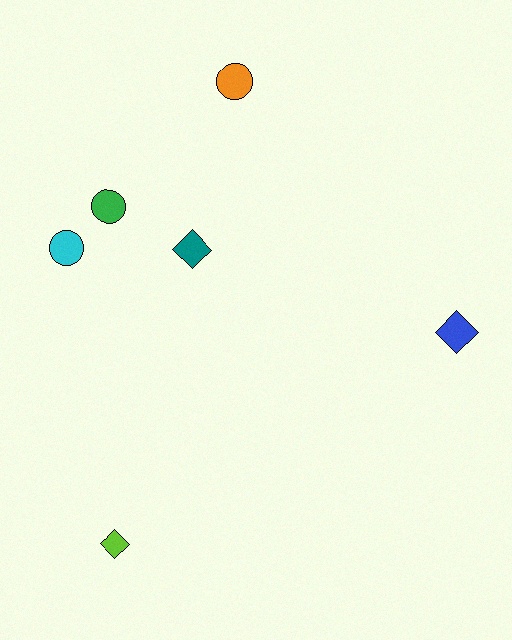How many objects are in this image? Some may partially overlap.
There are 6 objects.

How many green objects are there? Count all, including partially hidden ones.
There is 1 green object.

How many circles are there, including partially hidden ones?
There are 3 circles.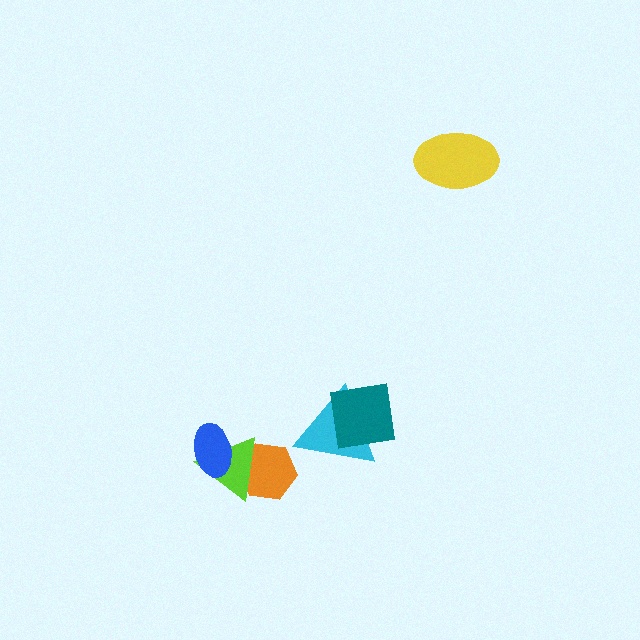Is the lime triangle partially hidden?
Yes, it is partially covered by another shape.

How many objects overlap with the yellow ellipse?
0 objects overlap with the yellow ellipse.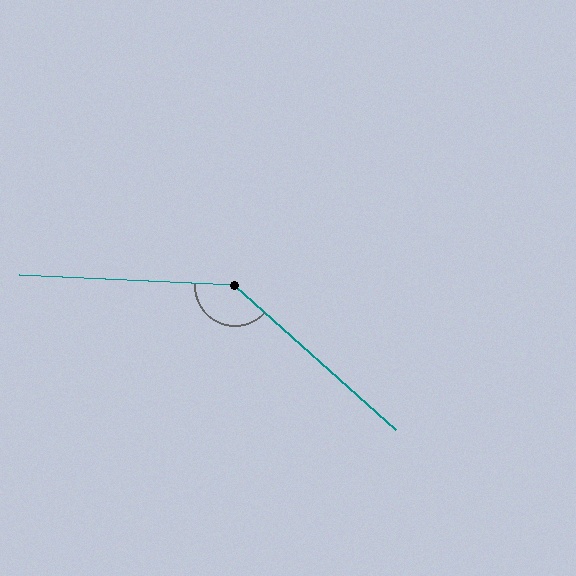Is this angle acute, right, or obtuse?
It is obtuse.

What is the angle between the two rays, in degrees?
Approximately 141 degrees.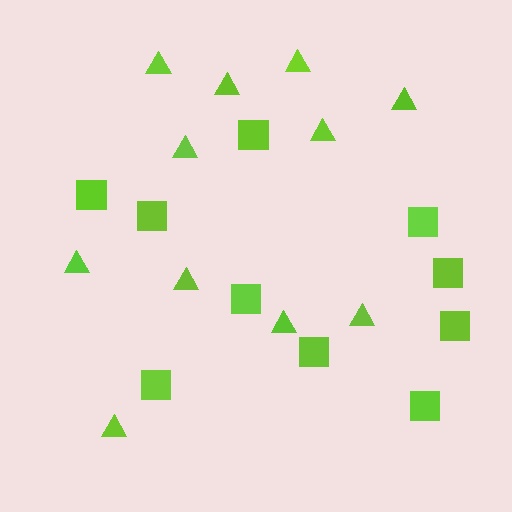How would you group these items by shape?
There are 2 groups: one group of triangles (11) and one group of squares (10).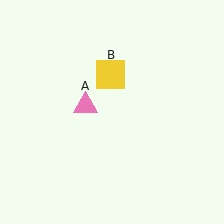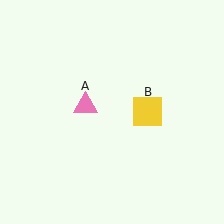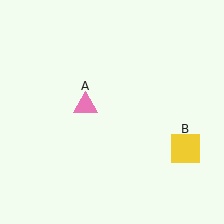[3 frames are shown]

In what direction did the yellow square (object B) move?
The yellow square (object B) moved down and to the right.